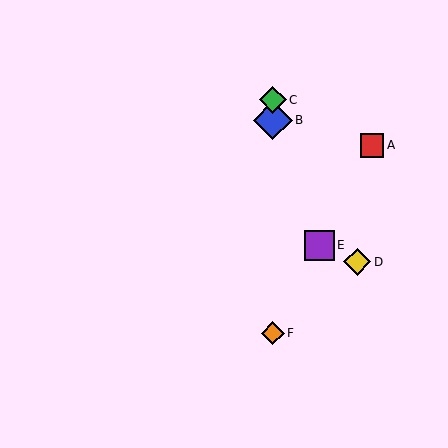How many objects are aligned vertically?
3 objects (B, C, F) are aligned vertically.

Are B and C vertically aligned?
Yes, both are at x≈273.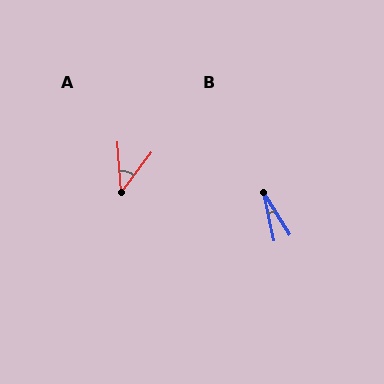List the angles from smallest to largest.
B (20°), A (41°).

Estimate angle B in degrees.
Approximately 20 degrees.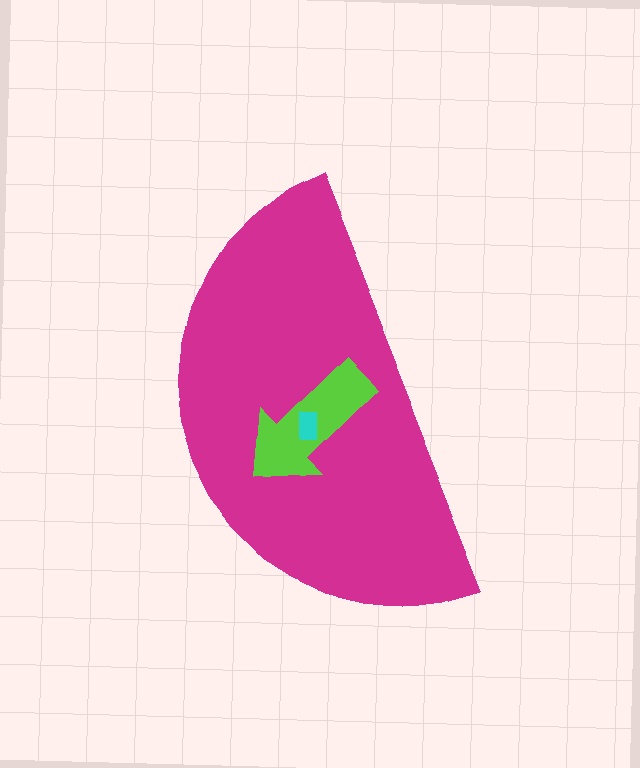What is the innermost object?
The cyan rectangle.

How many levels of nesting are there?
3.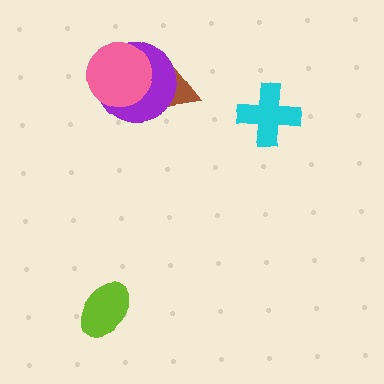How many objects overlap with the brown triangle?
2 objects overlap with the brown triangle.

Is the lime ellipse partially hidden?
No, no other shape covers it.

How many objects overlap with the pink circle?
2 objects overlap with the pink circle.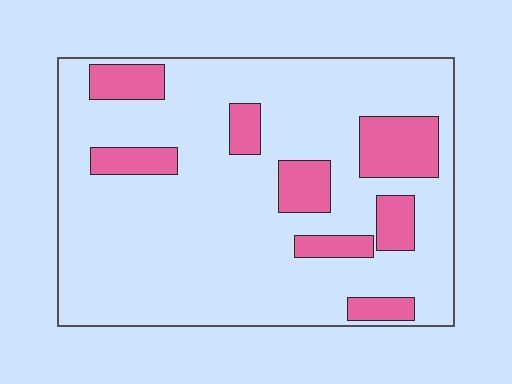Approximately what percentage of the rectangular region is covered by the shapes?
Approximately 20%.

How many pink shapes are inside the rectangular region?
8.